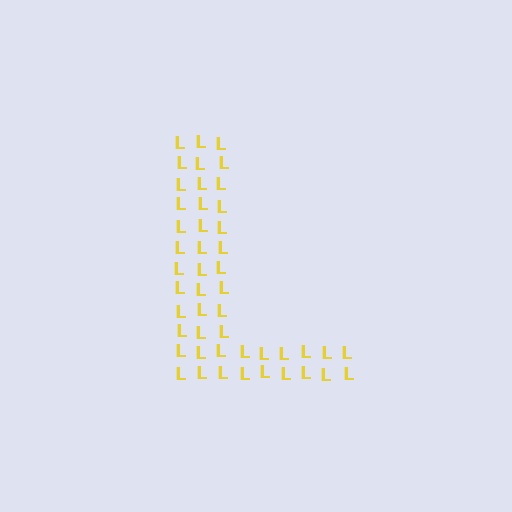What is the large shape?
The large shape is the letter L.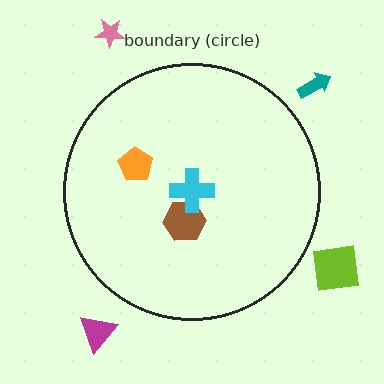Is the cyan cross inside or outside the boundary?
Inside.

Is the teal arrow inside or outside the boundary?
Outside.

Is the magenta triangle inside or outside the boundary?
Outside.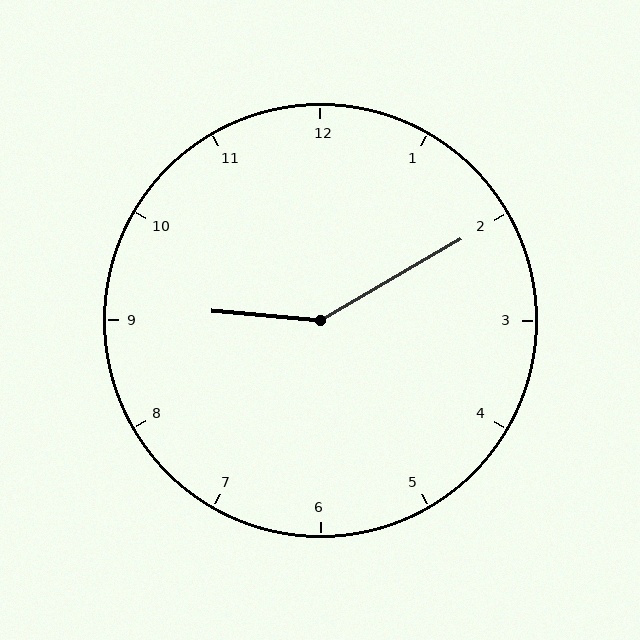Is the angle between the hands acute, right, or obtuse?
It is obtuse.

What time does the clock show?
9:10.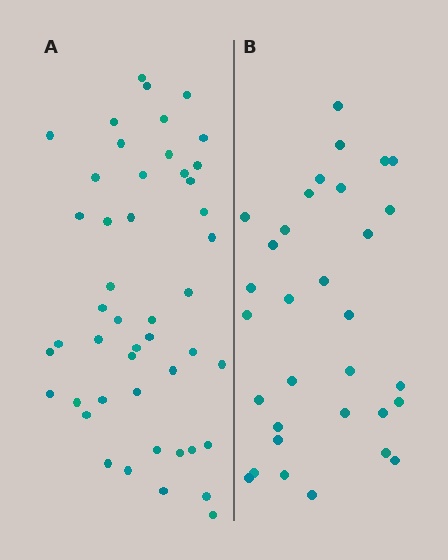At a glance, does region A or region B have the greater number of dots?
Region A (the left region) has more dots.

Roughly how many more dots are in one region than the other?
Region A has approximately 15 more dots than region B.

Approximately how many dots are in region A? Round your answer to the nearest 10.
About 50 dots. (The exact count is 47, which rounds to 50.)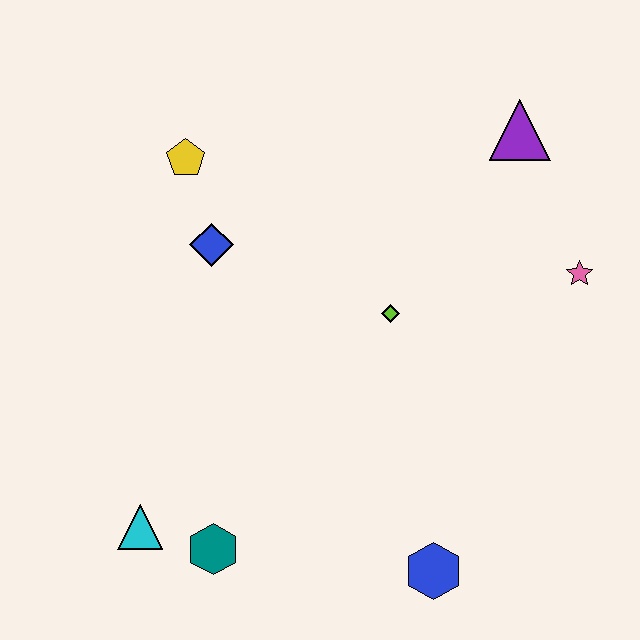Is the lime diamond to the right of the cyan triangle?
Yes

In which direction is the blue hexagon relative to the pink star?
The blue hexagon is below the pink star.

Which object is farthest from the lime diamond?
The cyan triangle is farthest from the lime diamond.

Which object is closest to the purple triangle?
The pink star is closest to the purple triangle.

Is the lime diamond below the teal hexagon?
No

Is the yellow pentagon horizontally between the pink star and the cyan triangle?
Yes